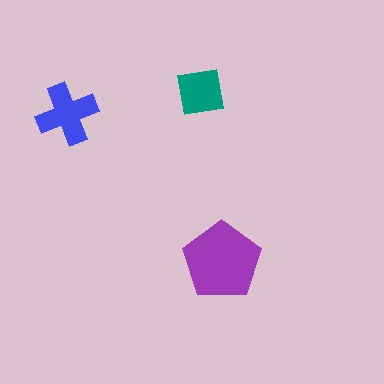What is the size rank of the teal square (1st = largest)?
3rd.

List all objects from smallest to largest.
The teal square, the blue cross, the purple pentagon.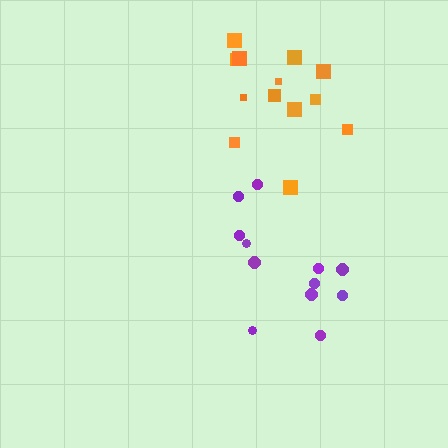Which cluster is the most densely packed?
Purple.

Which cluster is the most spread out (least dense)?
Orange.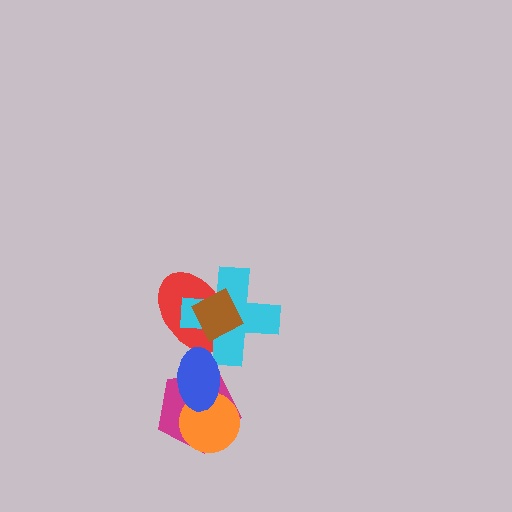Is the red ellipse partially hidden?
Yes, it is partially covered by another shape.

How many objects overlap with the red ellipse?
3 objects overlap with the red ellipse.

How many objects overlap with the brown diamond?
2 objects overlap with the brown diamond.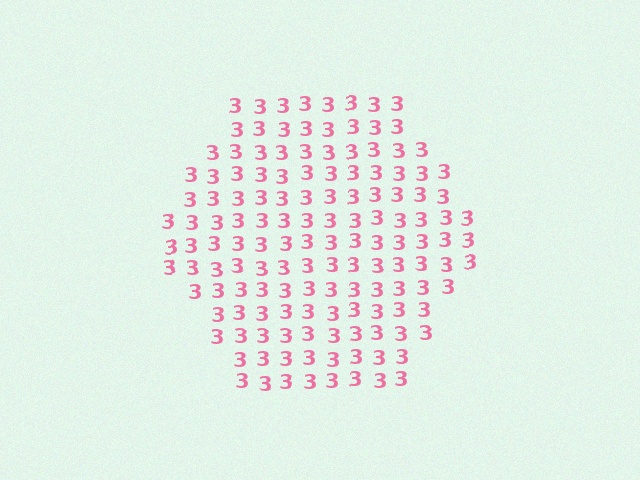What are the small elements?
The small elements are digit 3's.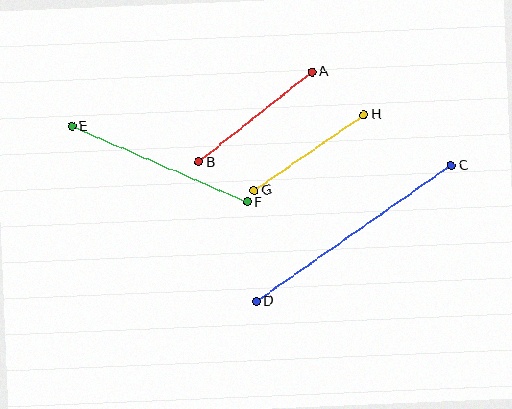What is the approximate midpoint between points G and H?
The midpoint is at approximately (309, 152) pixels.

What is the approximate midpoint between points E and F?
The midpoint is at approximately (159, 164) pixels.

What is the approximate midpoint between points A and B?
The midpoint is at approximately (255, 117) pixels.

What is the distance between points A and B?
The distance is approximately 144 pixels.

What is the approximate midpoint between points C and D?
The midpoint is at approximately (354, 233) pixels.